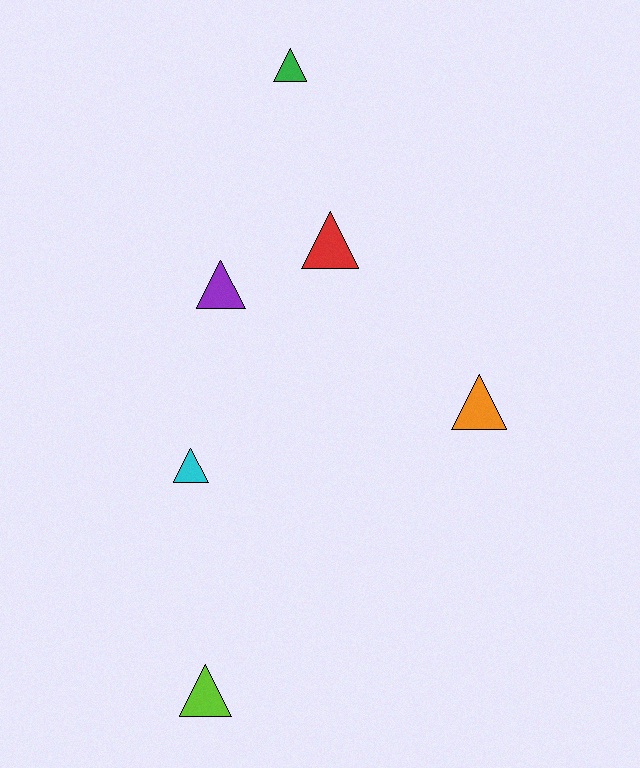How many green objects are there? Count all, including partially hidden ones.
There is 1 green object.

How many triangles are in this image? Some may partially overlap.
There are 6 triangles.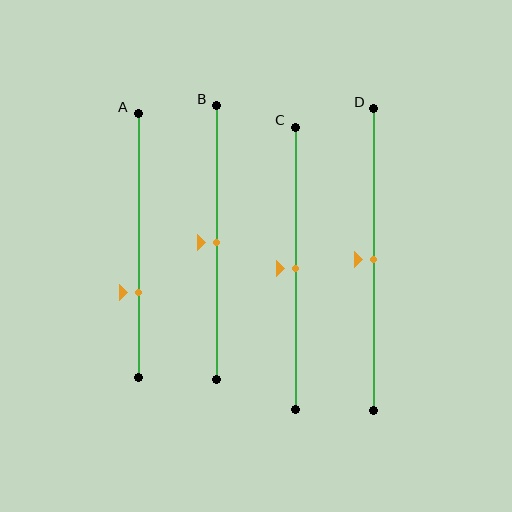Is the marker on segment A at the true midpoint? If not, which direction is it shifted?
No, the marker on segment A is shifted downward by about 18% of the segment length.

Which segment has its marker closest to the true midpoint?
Segment B has its marker closest to the true midpoint.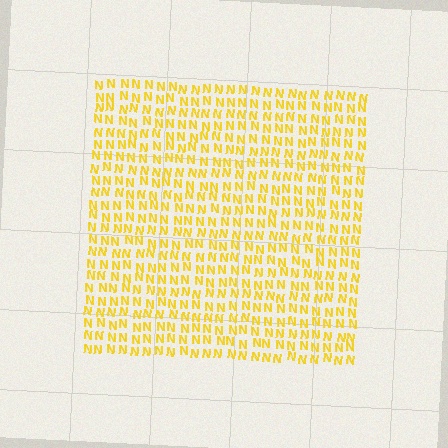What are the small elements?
The small elements are letter N's.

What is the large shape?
The large shape is a square.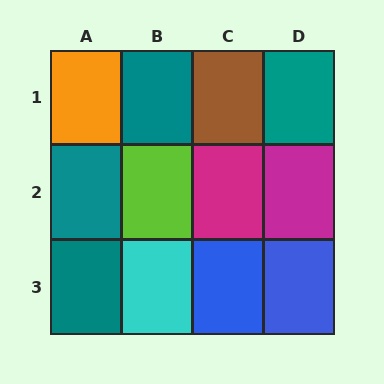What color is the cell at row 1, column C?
Brown.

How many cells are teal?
4 cells are teal.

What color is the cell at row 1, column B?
Teal.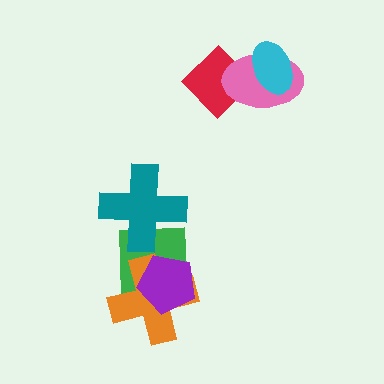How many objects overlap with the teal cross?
1 object overlaps with the teal cross.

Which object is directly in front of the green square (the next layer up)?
The orange cross is directly in front of the green square.